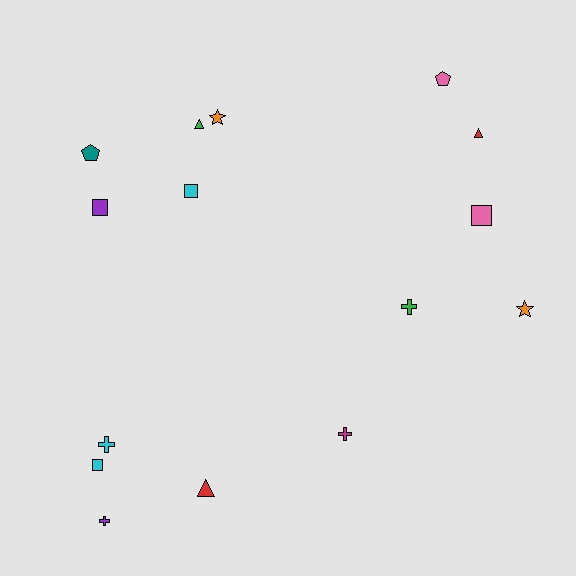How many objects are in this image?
There are 15 objects.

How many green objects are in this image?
There are 2 green objects.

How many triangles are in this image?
There are 3 triangles.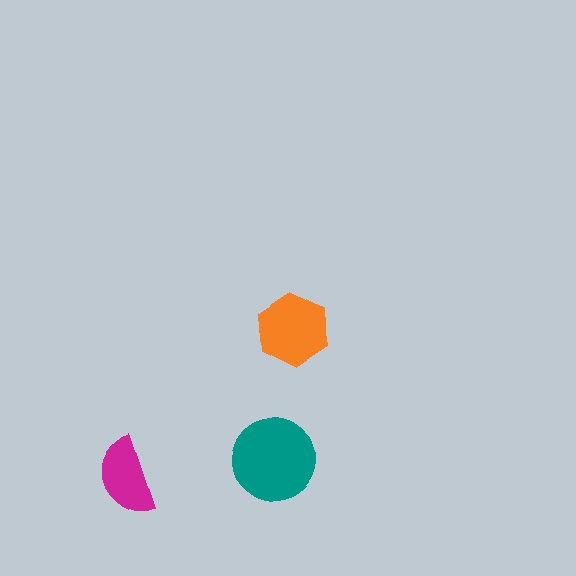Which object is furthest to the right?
The orange hexagon is rightmost.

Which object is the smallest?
The magenta semicircle.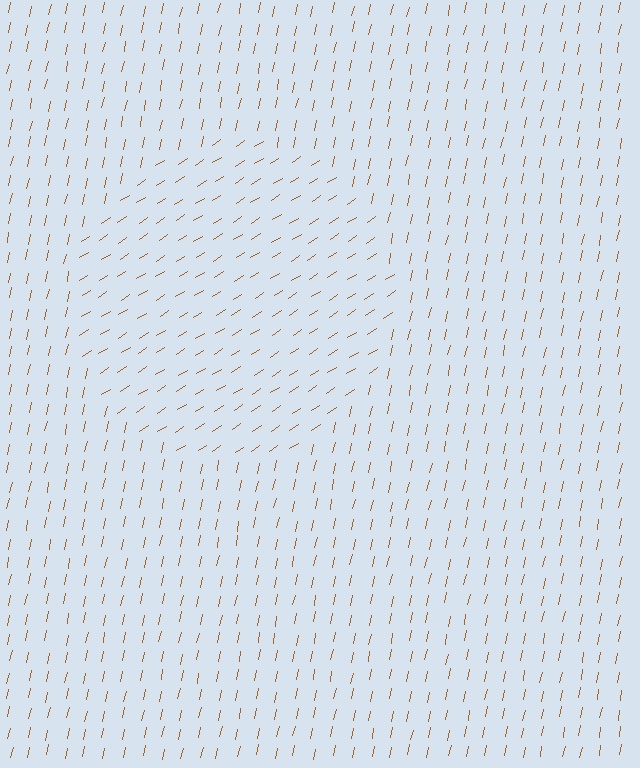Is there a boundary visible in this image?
Yes, there is a texture boundary formed by a change in line orientation.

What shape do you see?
I see a circle.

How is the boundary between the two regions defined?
The boundary is defined purely by a change in line orientation (approximately 45 degrees difference). All lines are the same color and thickness.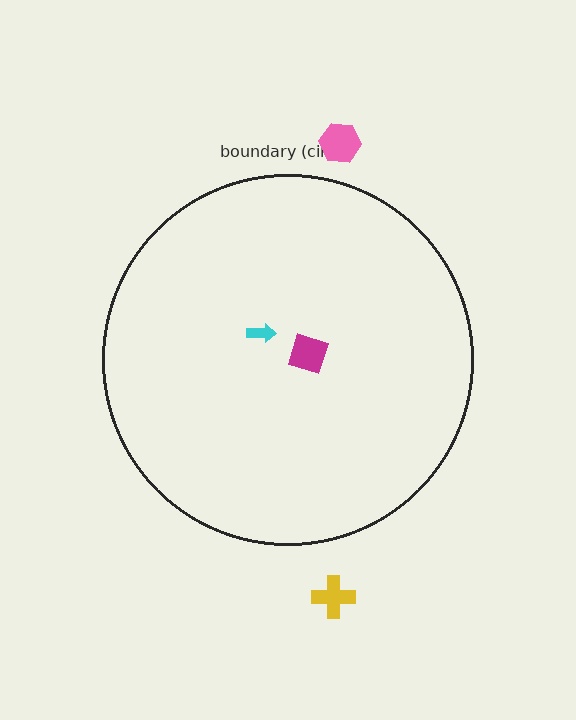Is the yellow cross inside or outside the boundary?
Outside.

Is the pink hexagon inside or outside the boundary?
Outside.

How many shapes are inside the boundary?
2 inside, 2 outside.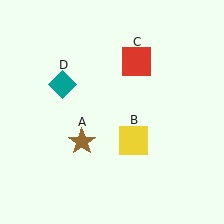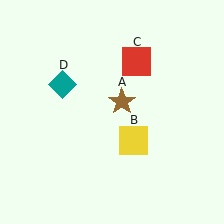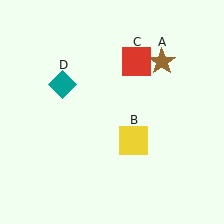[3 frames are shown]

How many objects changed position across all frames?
1 object changed position: brown star (object A).